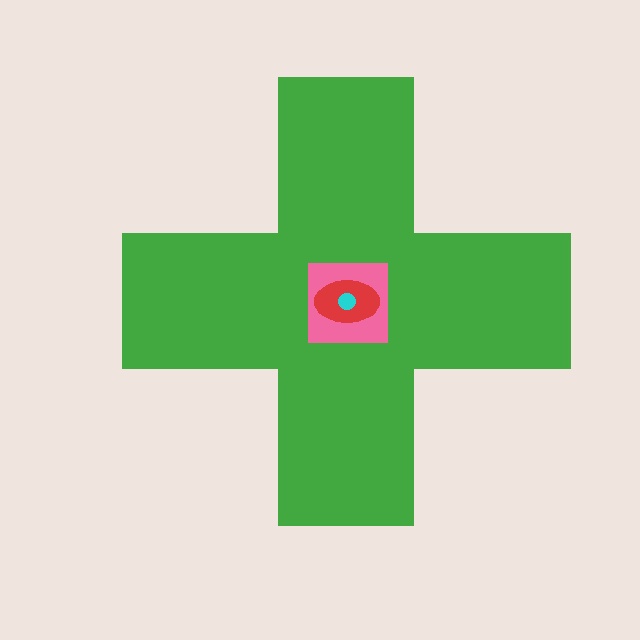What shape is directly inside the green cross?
The pink square.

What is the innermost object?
The cyan circle.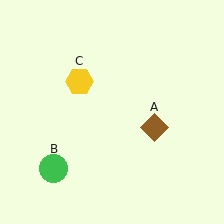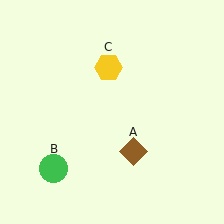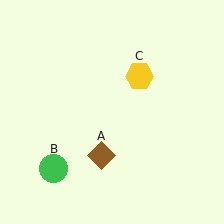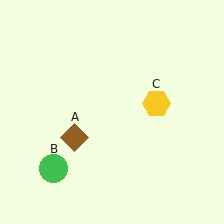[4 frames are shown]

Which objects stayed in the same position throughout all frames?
Green circle (object B) remained stationary.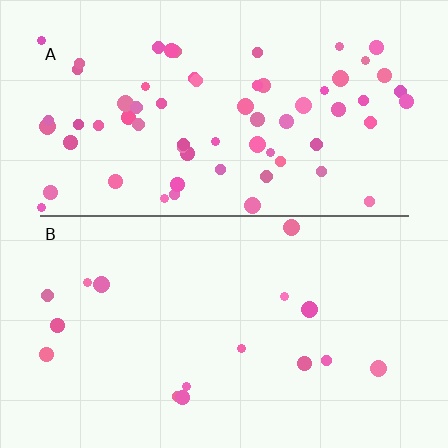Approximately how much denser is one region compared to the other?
Approximately 4.1× — region A over region B.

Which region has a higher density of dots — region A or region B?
A (the top).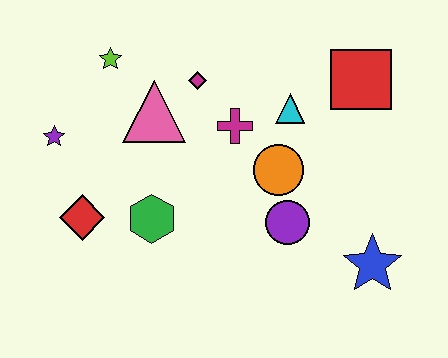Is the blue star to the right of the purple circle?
Yes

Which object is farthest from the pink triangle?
The blue star is farthest from the pink triangle.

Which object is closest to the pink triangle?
The magenta diamond is closest to the pink triangle.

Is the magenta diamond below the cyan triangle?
No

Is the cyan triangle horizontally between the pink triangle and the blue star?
Yes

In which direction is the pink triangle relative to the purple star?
The pink triangle is to the right of the purple star.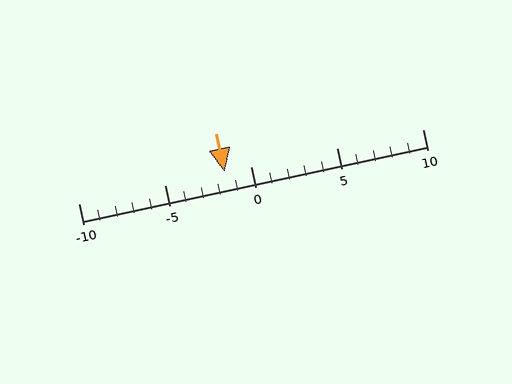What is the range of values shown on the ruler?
The ruler shows values from -10 to 10.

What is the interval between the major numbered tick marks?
The major tick marks are spaced 5 units apart.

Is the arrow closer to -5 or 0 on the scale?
The arrow is closer to 0.